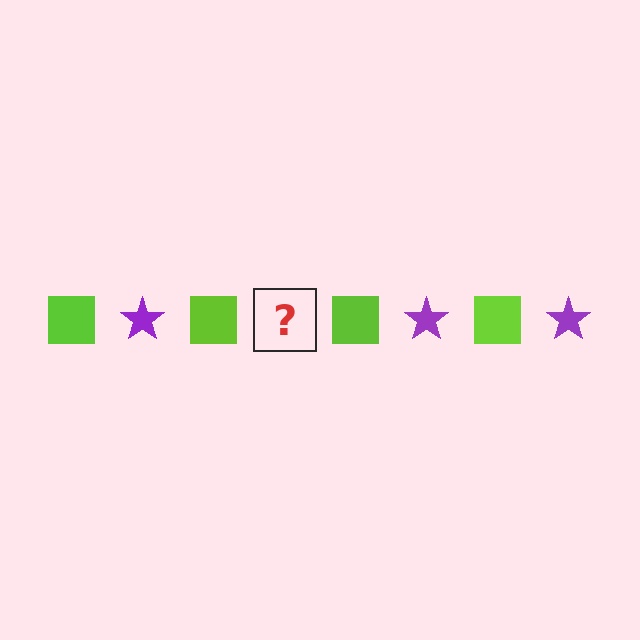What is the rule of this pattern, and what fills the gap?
The rule is that the pattern alternates between lime square and purple star. The gap should be filled with a purple star.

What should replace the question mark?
The question mark should be replaced with a purple star.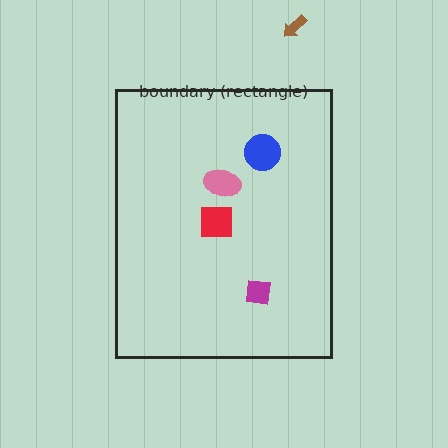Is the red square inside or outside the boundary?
Inside.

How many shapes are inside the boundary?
4 inside, 1 outside.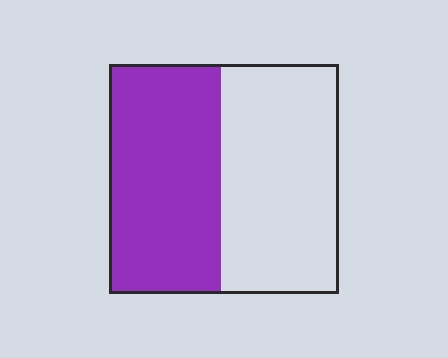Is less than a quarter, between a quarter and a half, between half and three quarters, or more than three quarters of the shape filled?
Between a quarter and a half.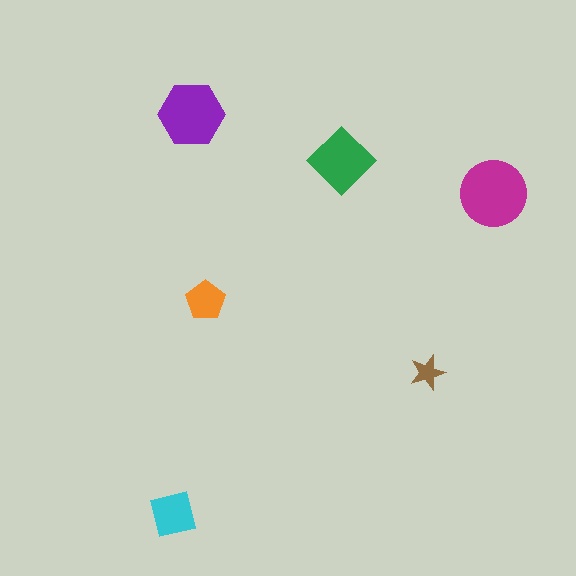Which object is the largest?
The magenta circle.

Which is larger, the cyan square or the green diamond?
The green diamond.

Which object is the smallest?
The brown star.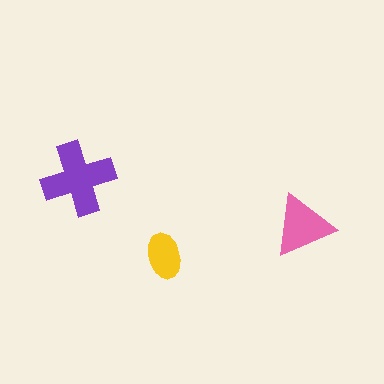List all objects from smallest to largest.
The yellow ellipse, the pink triangle, the purple cross.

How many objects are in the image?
There are 3 objects in the image.